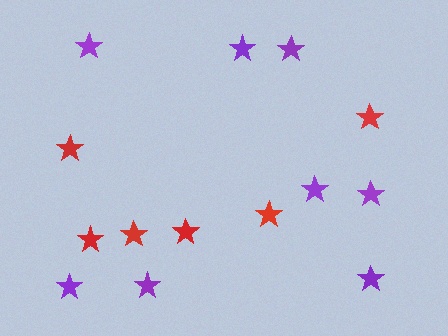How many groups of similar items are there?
There are 2 groups: one group of red stars (6) and one group of purple stars (8).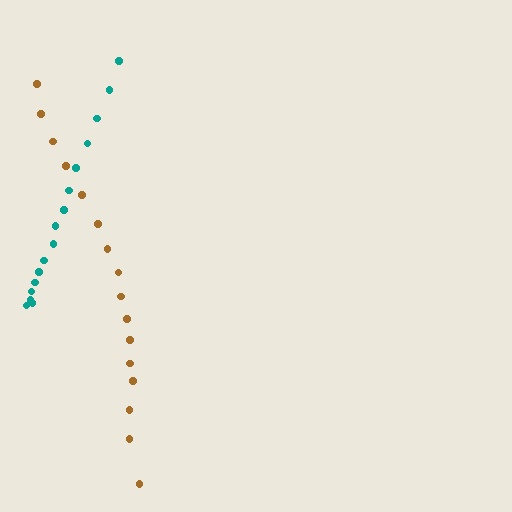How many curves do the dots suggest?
There are 2 distinct paths.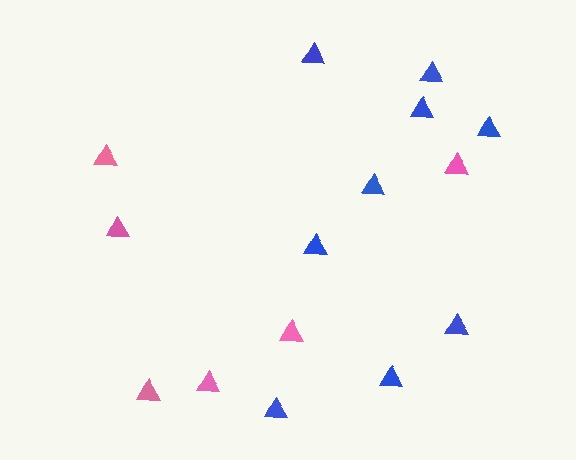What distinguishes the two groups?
There are 2 groups: one group of blue triangles (9) and one group of pink triangles (6).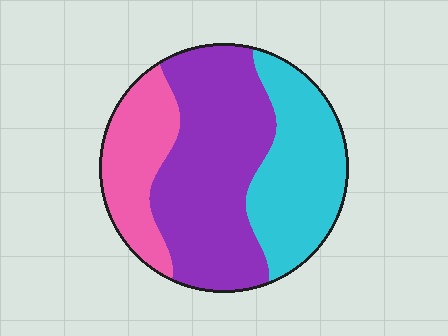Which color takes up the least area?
Pink, at roughly 20%.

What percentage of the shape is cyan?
Cyan covers roughly 30% of the shape.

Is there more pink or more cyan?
Cyan.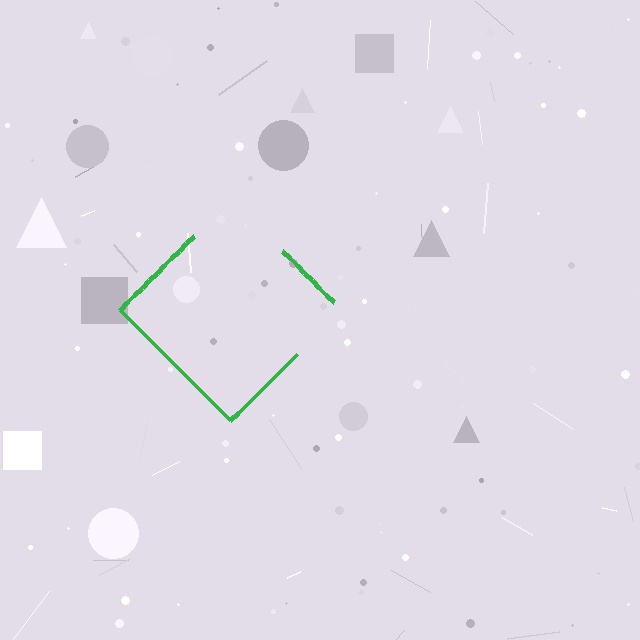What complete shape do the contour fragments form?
The contour fragments form a diamond.